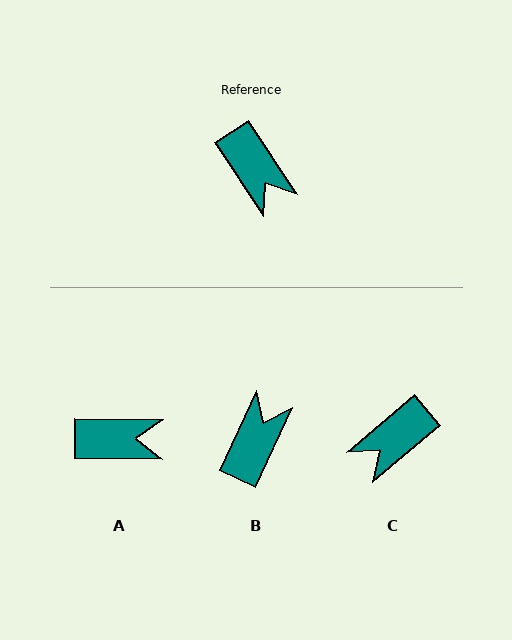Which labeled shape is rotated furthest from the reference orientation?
B, about 121 degrees away.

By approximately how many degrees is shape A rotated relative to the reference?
Approximately 56 degrees counter-clockwise.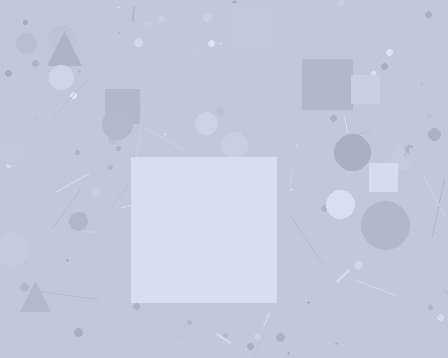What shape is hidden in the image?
A square is hidden in the image.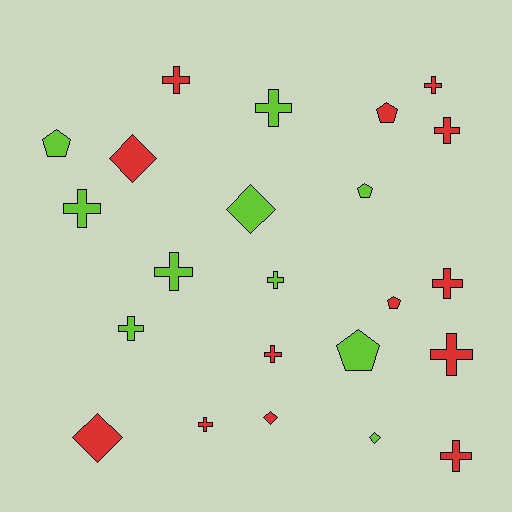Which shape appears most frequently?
Cross, with 13 objects.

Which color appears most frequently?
Red, with 13 objects.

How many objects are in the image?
There are 23 objects.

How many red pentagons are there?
There are 2 red pentagons.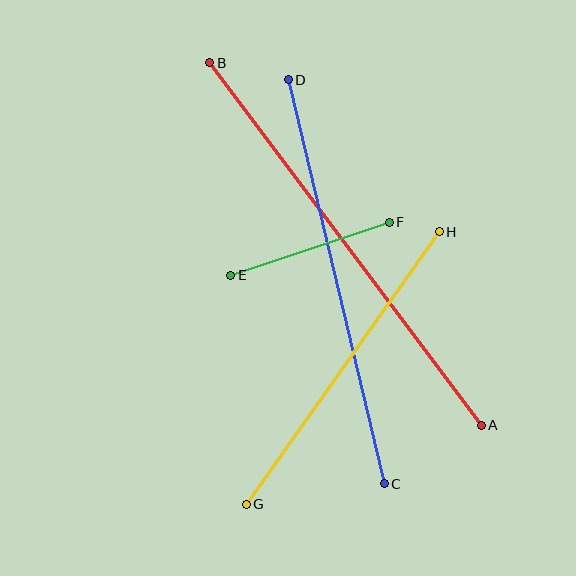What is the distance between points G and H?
The distance is approximately 334 pixels.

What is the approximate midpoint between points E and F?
The midpoint is at approximately (310, 249) pixels.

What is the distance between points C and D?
The distance is approximately 415 pixels.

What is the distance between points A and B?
The distance is approximately 453 pixels.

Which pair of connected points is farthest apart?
Points A and B are farthest apart.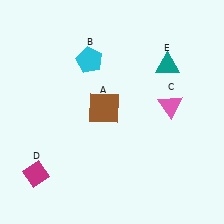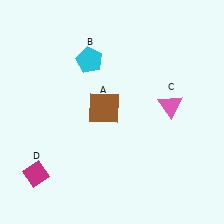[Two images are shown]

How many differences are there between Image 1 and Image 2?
There is 1 difference between the two images.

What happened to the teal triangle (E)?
The teal triangle (E) was removed in Image 2. It was in the top-right area of Image 1.